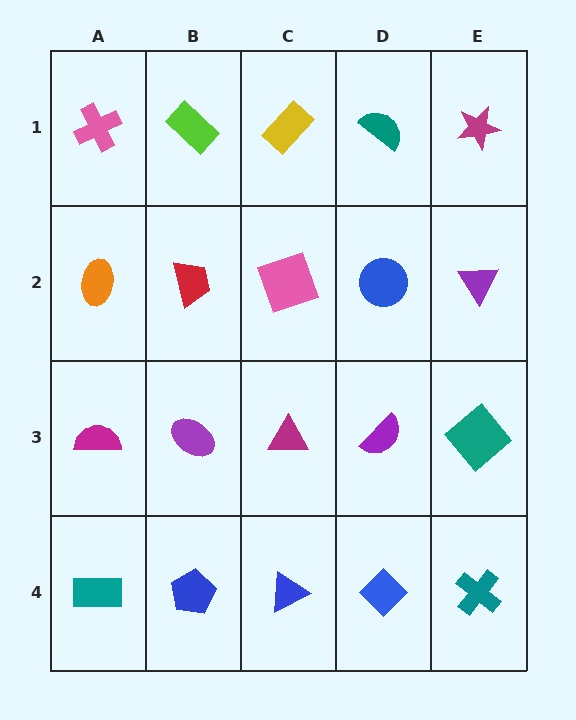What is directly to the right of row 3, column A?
A purple ellipse.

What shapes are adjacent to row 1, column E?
A purple triangle (row 2, column E), a teal semicircle (row 1, column D).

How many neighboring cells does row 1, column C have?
3.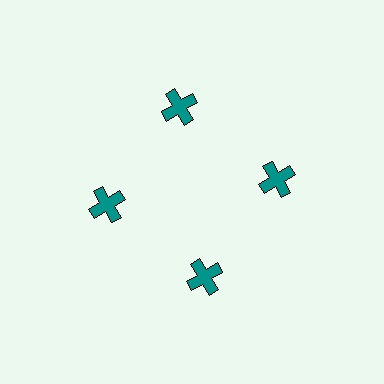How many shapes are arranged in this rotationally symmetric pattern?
There are 4 shapes, arranged in 4 groups of 1.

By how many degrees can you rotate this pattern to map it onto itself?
The pattern maps onto itself every 90 degrees of rotation.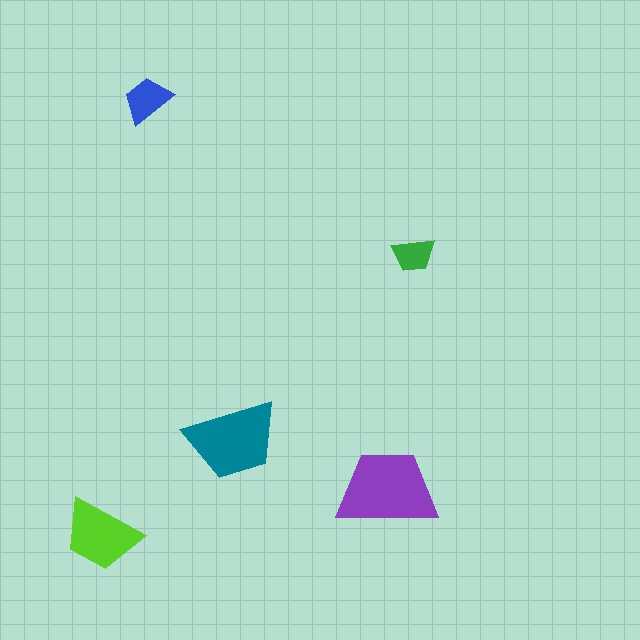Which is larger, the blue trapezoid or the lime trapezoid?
The lime one.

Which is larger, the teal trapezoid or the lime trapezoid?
The teal one.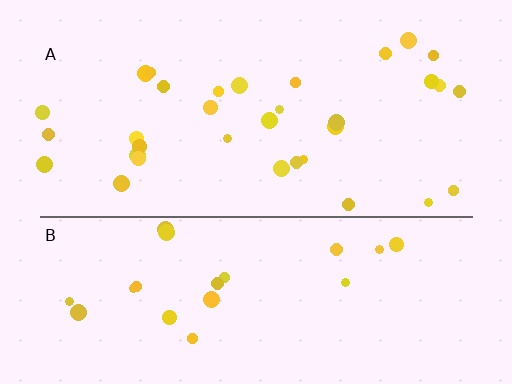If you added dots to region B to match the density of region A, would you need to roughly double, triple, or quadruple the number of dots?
Approximately double.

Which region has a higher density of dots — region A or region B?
A (the top).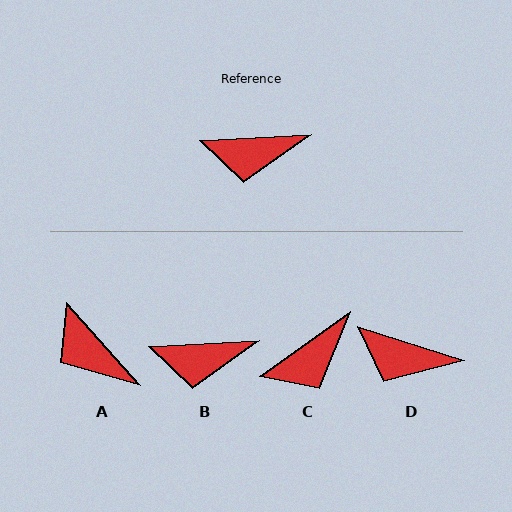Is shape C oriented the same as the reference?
No, it is off by about 32 degrees.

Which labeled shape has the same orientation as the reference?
B.